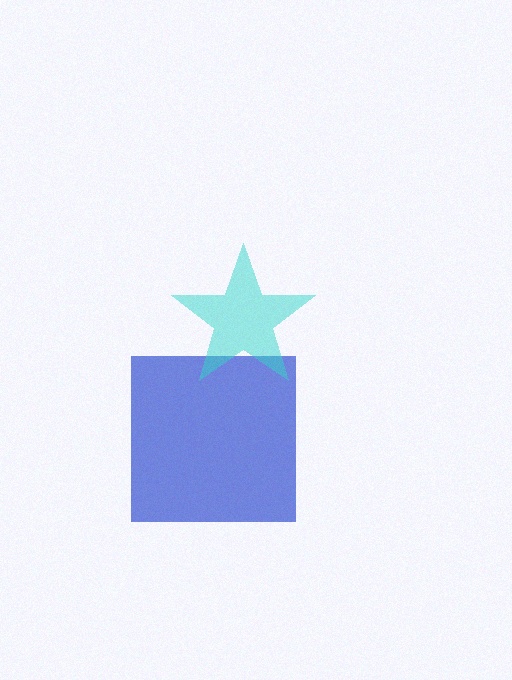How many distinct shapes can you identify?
There are 2 distinct shapes: a blue square, a cyan star.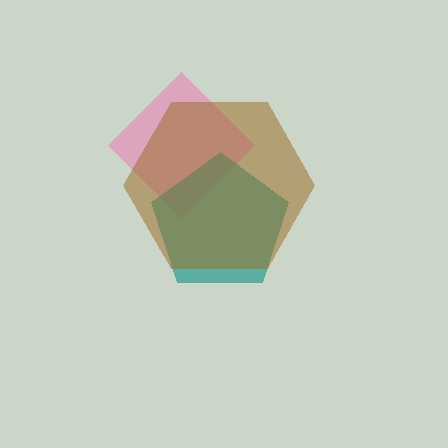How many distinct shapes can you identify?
There are 3 distinct shapes: a pink diamond, a teal pentagon, a brown hexagon.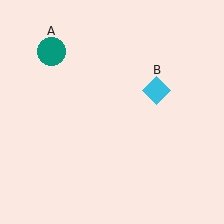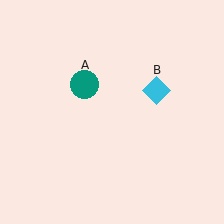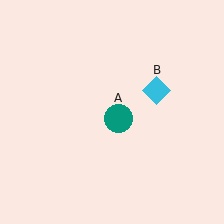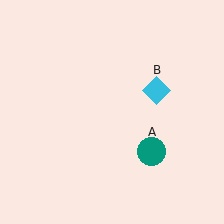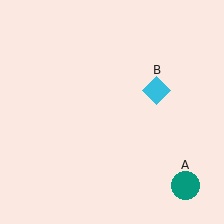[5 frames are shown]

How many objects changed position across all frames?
1 object changed position: teal circle (object A).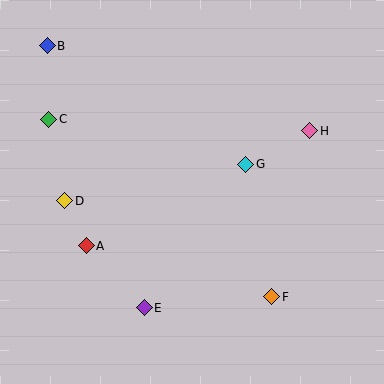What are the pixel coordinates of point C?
Point C is at (49, 119).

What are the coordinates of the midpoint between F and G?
The midpoint between F and G is at (259, 230).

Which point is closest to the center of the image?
Point G at (246, 164) is closest to the center.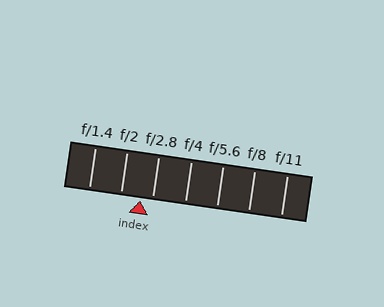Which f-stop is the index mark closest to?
The index mark is closest to f/2.8.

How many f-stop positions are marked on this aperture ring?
There are 7 f-stop positions marked.